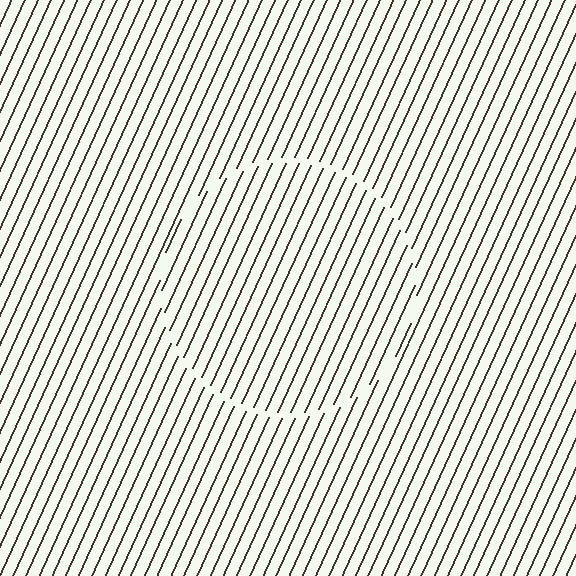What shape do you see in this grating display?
An illusory circle. The interior of the shape contains the same grating, shifted by half a period — the contour is defined by the phase discontinuity where line-ends from the inner and outer gratings abut.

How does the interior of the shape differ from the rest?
The interior of the shape contains the same grating, shifted by half a period — the contour is defined by the phase discontinuity where line-ends from the inner and outer gratings abut.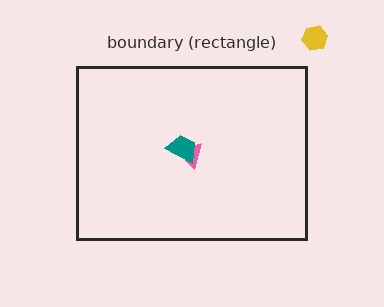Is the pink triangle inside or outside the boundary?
Inside.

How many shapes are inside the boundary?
2 inside, 1 outside.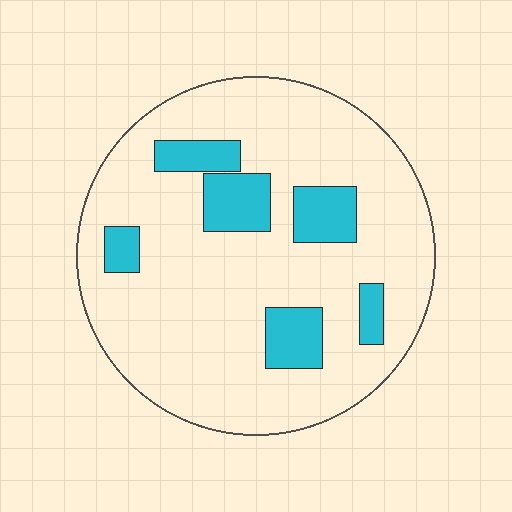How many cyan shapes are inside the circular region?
6.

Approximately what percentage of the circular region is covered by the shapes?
Approximately 15%.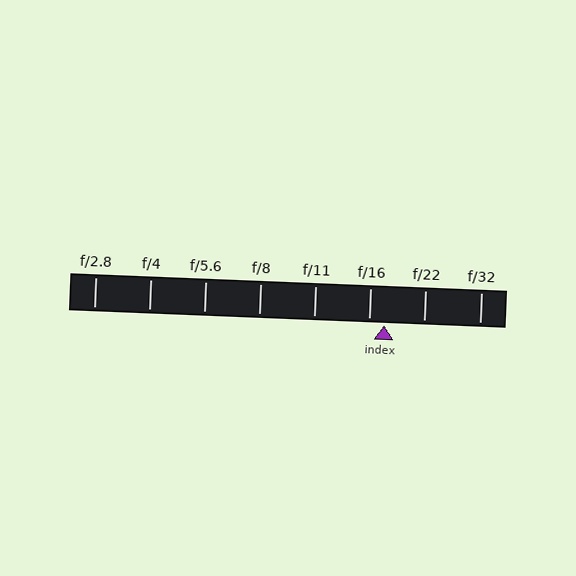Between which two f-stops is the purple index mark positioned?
The index mark is between f/16 and f/22.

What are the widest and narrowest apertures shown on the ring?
The widest aperture shown is f/2.8 and the narrowest is f/32.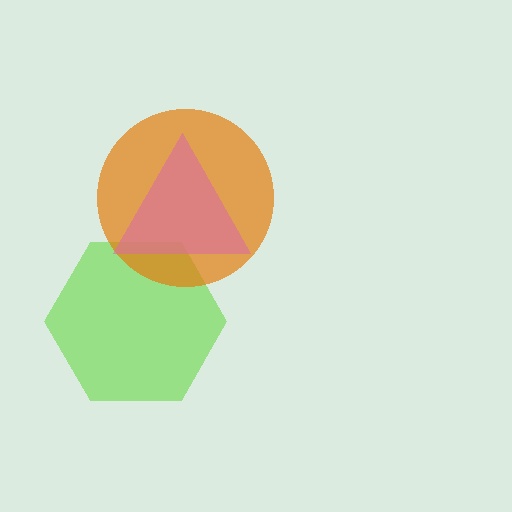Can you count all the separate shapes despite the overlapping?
Yes, there are 3 separate shapes.